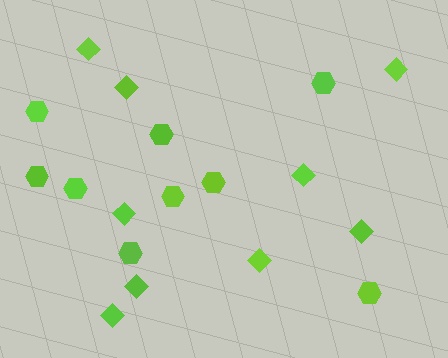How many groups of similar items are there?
There are 2 groups: one group of hexagons (9) and one group of diamonds (9).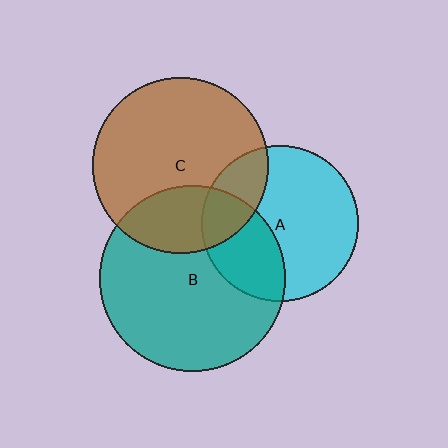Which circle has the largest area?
Circle B (teal).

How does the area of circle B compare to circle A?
Approximately 1.4 times.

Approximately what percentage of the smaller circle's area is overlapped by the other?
Approximately 25%.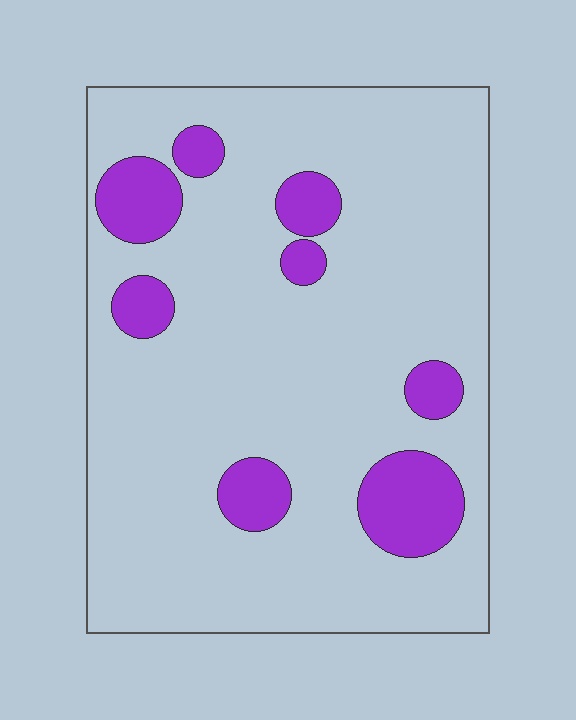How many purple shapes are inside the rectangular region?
8.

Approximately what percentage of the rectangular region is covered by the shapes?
Approximately 15%.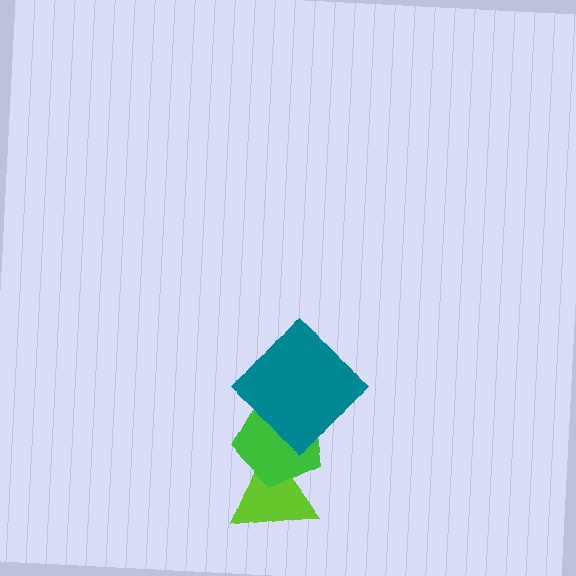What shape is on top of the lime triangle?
The green pentagon is on top of the lime triangle.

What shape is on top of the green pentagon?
The teal diamond is on top of the green pentagon.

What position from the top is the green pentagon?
The green pentagon is 2nd from the top.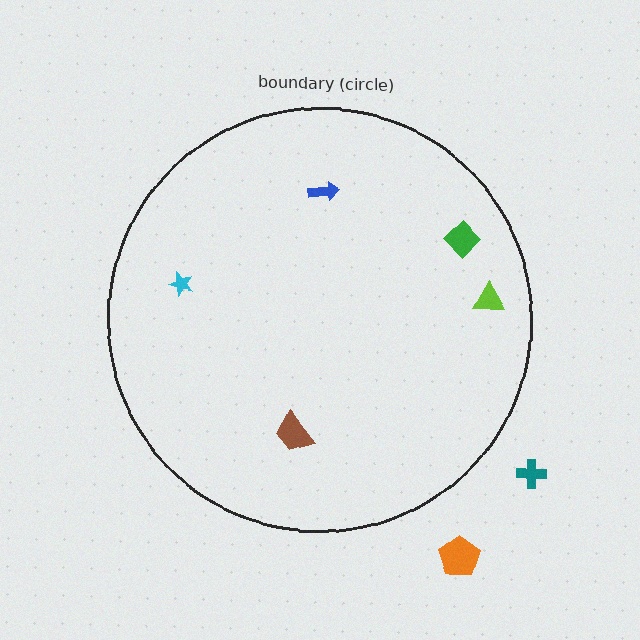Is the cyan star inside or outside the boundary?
Inside.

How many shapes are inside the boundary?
5 inside, 2 outside.